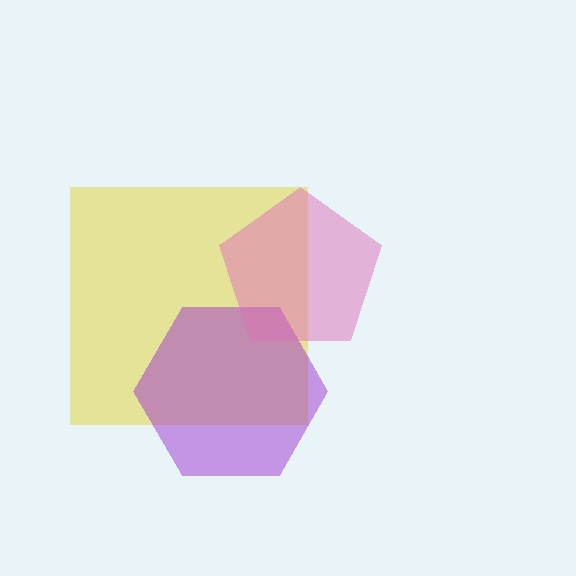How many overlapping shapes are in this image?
There are 3 overlapping shapes in the image.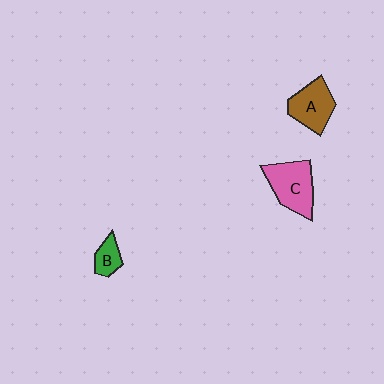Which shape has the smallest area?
Shape B (green).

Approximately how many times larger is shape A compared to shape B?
Approximately 2.1 times.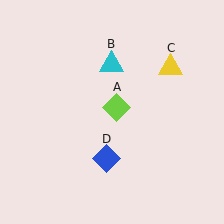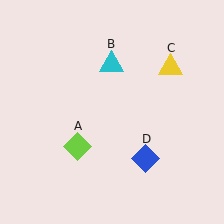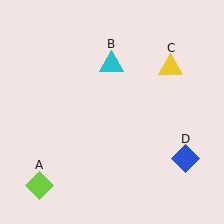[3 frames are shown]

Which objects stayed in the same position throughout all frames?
Cyan triangle (object B) and yellow triangle (object C) remained stationary.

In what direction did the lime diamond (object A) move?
The lime diamond (object A) moved down and to the left.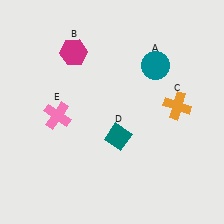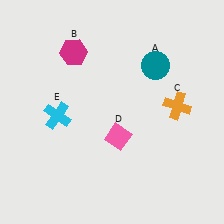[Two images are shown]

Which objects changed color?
D changed from teal to pink. E changed from pink to cyan.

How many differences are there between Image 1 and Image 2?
There are 2 differences between the two images.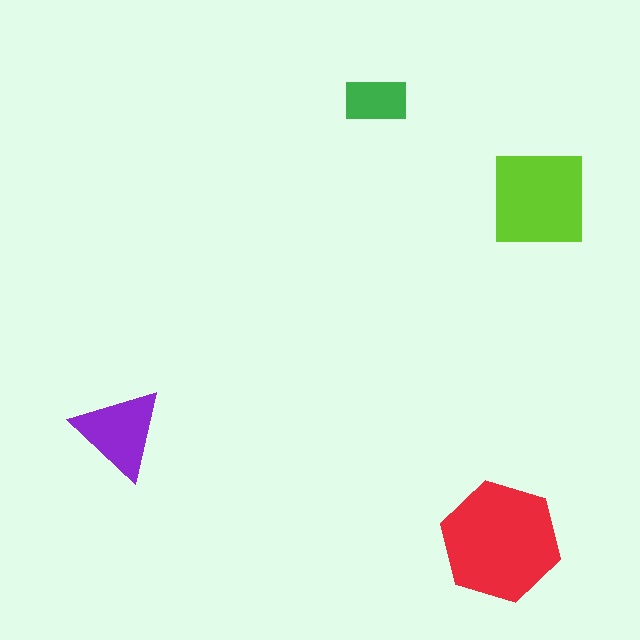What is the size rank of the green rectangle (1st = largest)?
4th.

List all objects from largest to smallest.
The red hexagon, the lime square, the purple triangle, the green rectangle.